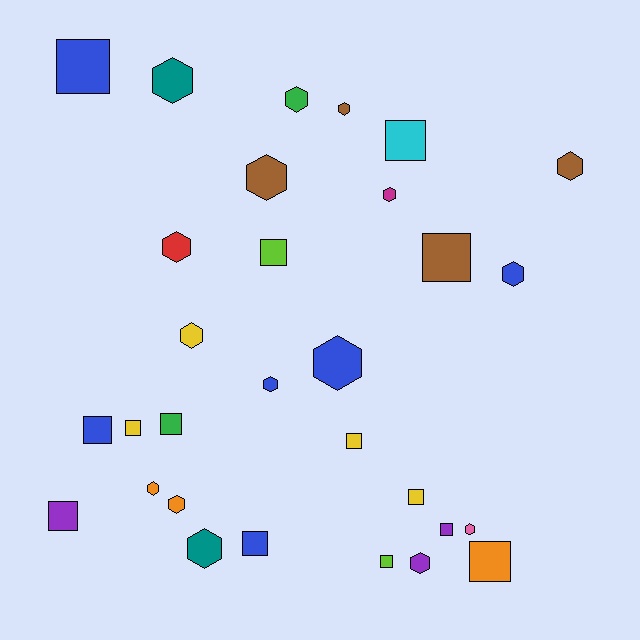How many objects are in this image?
There are 30 objects.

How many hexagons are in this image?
There are 16 hexagons.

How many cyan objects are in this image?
There is 1 cyan object.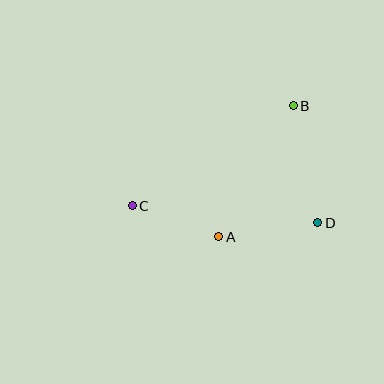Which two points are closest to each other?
Points A and C are closest to each other.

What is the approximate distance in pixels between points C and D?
The distance between C and D is approximately 186 pixels.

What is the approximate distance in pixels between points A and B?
The distance between A and B is approximately 151 pixels.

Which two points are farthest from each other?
Points B and C are farthest from each other.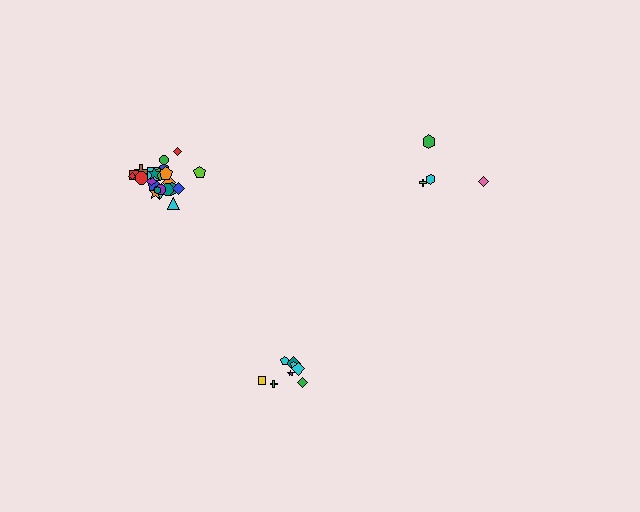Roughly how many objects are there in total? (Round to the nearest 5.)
Roughly 35 objects in total.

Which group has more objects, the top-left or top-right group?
The top-left group.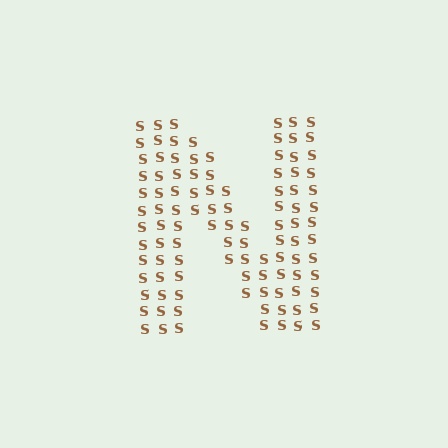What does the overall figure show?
The overall figure shows the letter N.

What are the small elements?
The small elements are letter S's.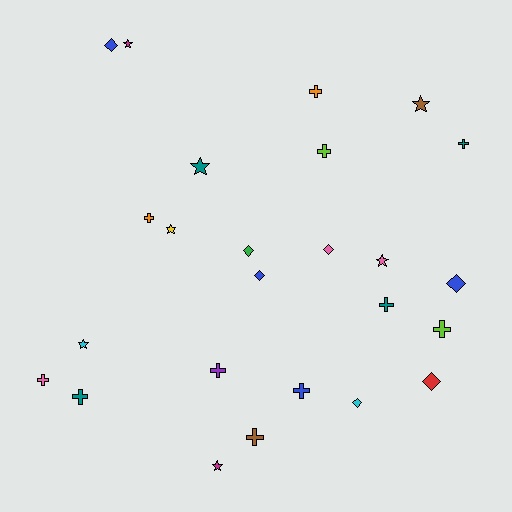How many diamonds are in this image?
There are 7 diamonds.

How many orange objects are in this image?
There are 2 orange objects.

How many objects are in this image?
There are 25 objects.